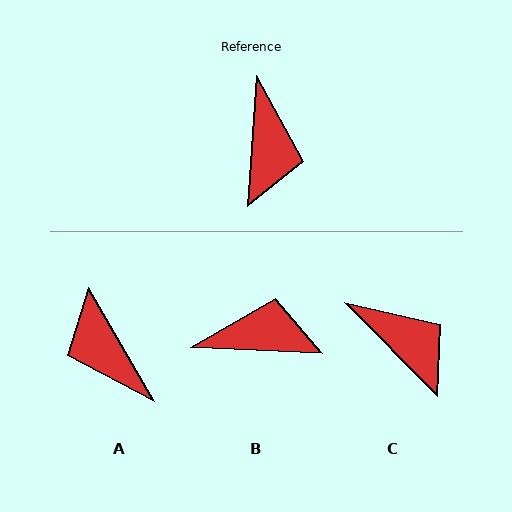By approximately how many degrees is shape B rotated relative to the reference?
Approximately 92 degrees counter-clockwise.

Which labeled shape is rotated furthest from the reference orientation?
A, about 146 degrees away.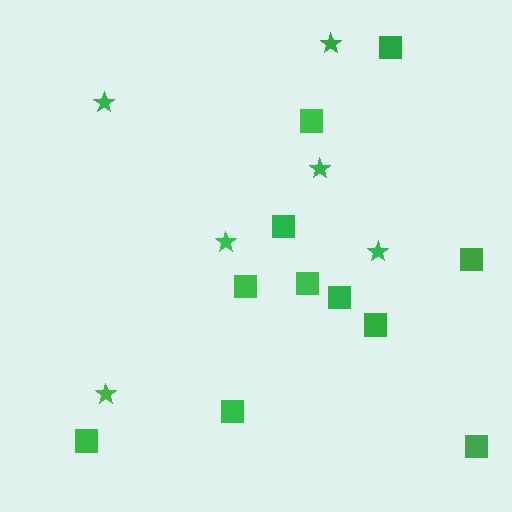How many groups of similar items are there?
There are 2 groups: one group of stars (6) and one group of squares (11).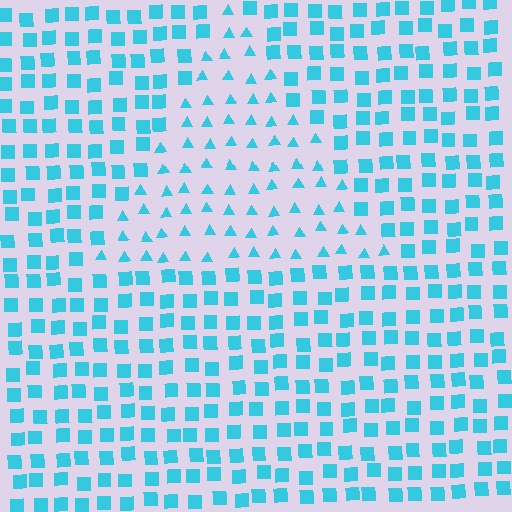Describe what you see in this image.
The image is filled with small cyan elements arranged in a uniform grid. A triangle-shaped region contains triangles, while the surrounding area contains squares. The boundary is defined purely by the change in element shape.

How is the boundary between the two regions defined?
The boundary is defined by a change in element shape: triangles inside vs. squares outside. All elements share the same color and spacing.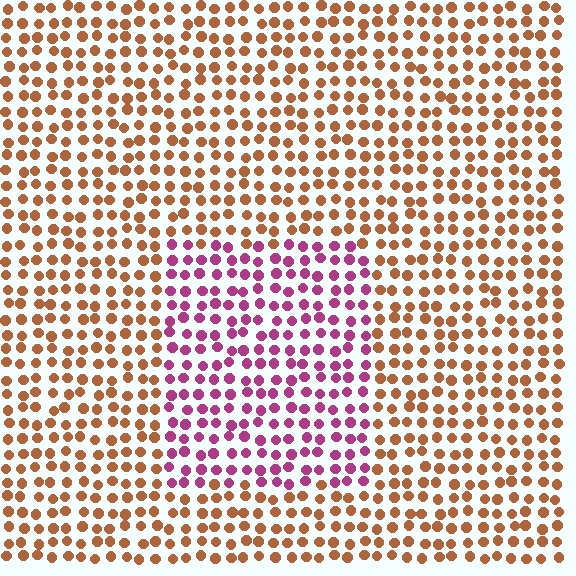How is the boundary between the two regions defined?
The boundary is defined purely by a slight shift in hue (about 62 degrees). Spacing, size, and orientation are identical on both sides.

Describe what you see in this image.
The image is filled with small brown elements in a uniform arrangement. A rectangle-shaped region is visible where the elements are tinted to a slightly different hue, forming a subtle color boundary.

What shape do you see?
I see a rectangle.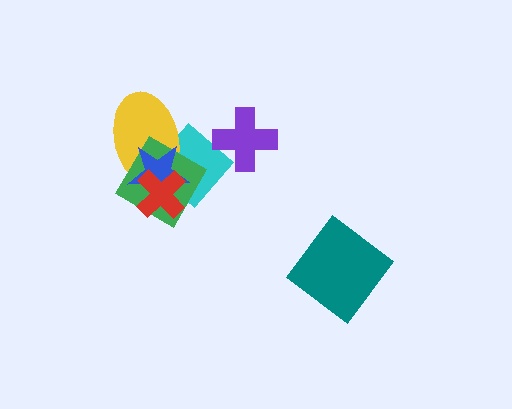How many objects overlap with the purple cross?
0 objects overlap with the purple cross.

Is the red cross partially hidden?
No, no other shape covers it.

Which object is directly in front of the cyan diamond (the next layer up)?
The yellow ellipse is directly in front of the cyan diamond.